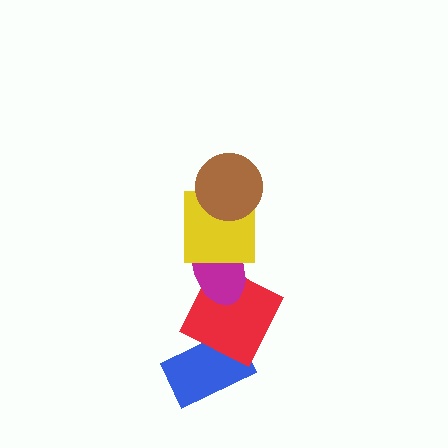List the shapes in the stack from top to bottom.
From top to bottom: the brown circle, the yellow square, the magenta ellipse, the red square, the blue rectangle.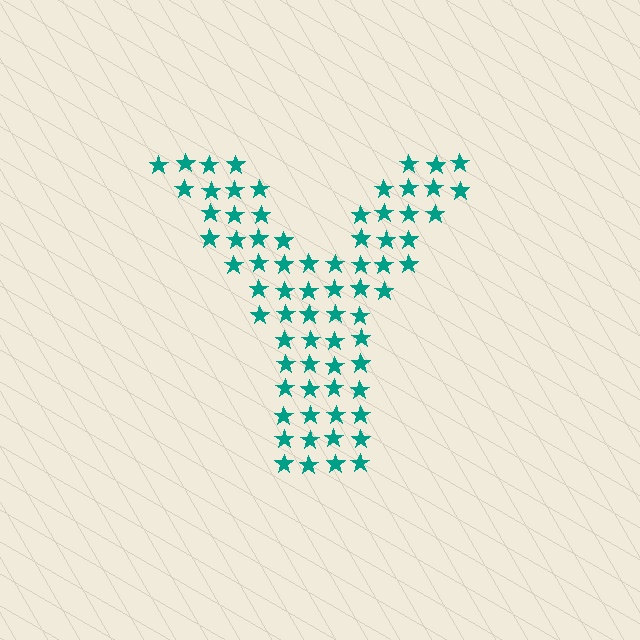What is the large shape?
The large shape is the letter Y.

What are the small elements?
The small elements are stars.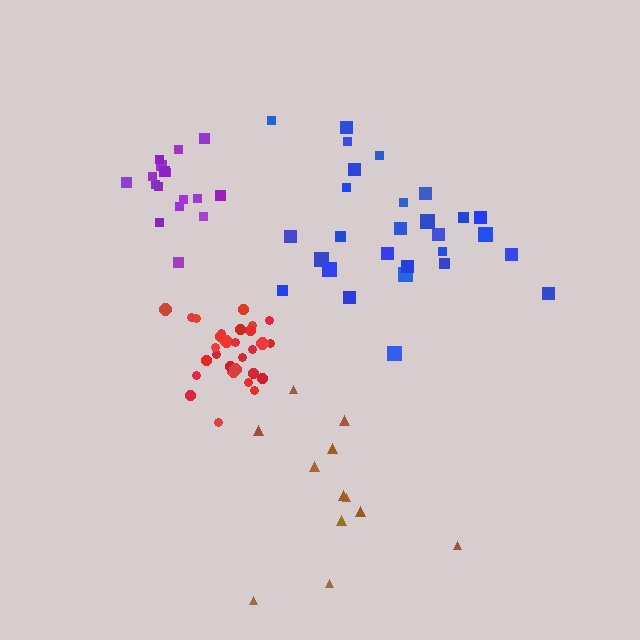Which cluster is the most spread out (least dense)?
Brown.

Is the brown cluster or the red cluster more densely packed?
Red.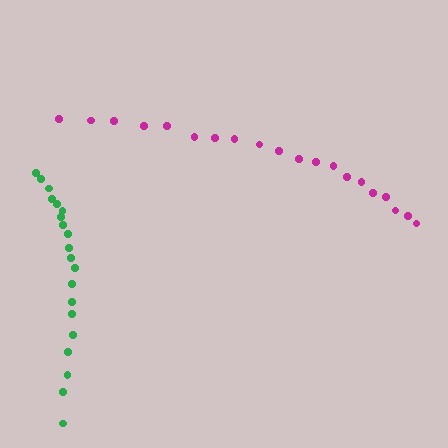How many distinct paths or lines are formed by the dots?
There are 2 distinct paths.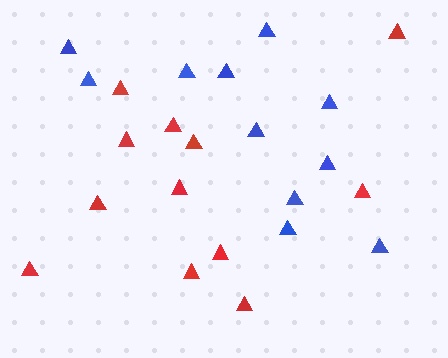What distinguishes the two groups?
There are 2 groups: one group of blue triangles (11) and one group of red triangles (12).